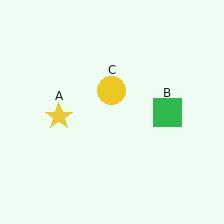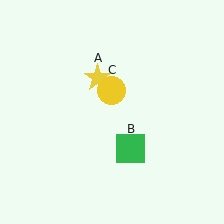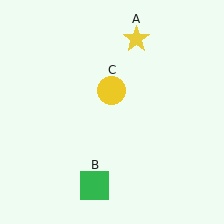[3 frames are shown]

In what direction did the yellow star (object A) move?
The yellow star (object A) moved up and to the right.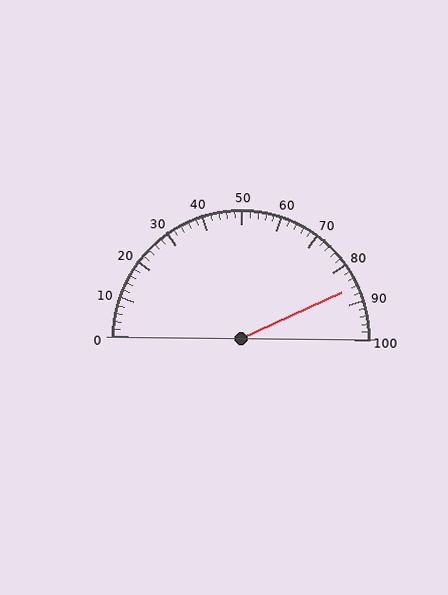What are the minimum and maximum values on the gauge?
The gauge ranges from 0 to 100.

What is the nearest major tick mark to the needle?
The nearest major tick mark is 90.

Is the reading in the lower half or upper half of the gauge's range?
The reading is in the upper half of the range (0 to 100).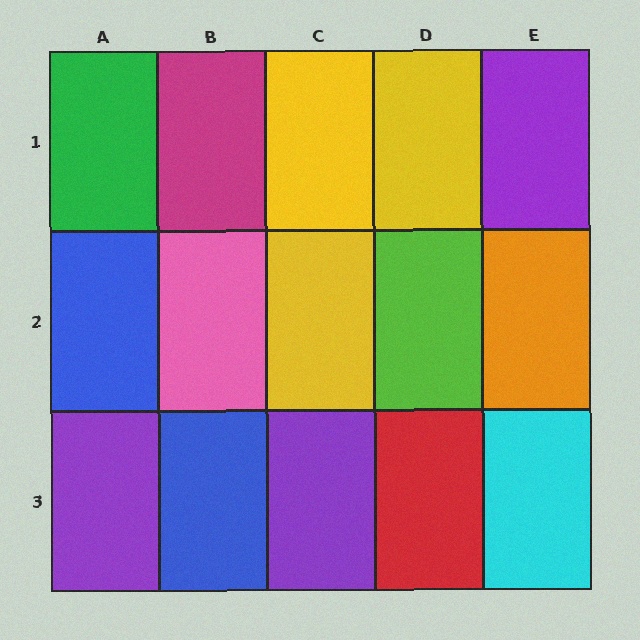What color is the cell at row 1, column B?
Magenta.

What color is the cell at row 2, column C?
Yellow.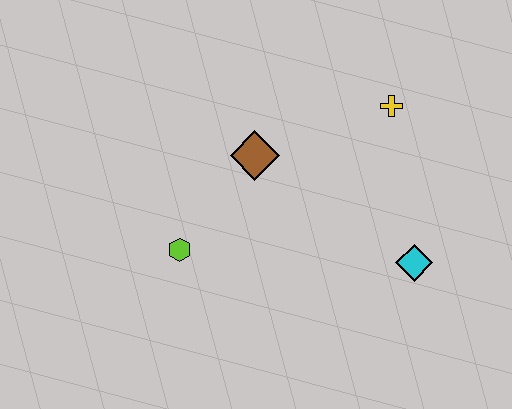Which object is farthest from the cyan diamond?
The lime hexagon is farthest from the cyan diamond.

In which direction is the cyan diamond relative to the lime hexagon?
The cyan diamond is to the right of the lime hexagon.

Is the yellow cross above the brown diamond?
Yes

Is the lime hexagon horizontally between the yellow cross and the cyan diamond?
No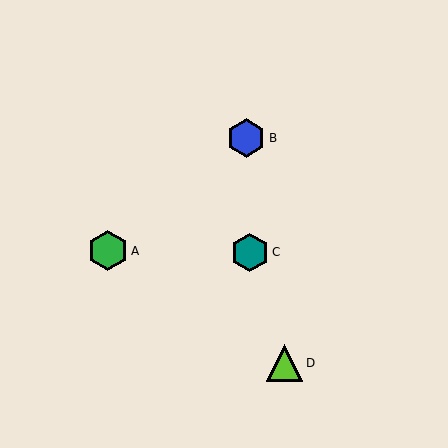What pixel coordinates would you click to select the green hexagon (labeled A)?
Click at (108, 251) to select the green hexagon A.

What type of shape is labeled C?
Shape C is a teal hexagon.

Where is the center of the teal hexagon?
The center of the teal hexagon is at (250, 252).